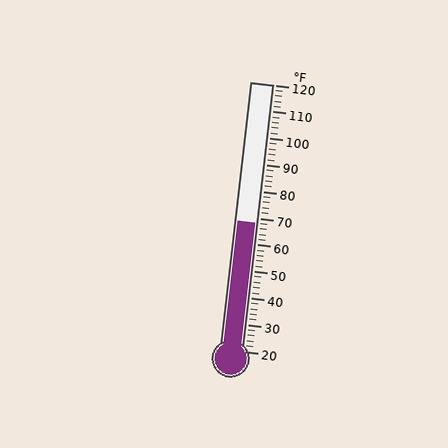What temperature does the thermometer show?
The thermometer shows approximately 68°F.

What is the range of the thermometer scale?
The thermometer scale ranges from 20°F to 120°F.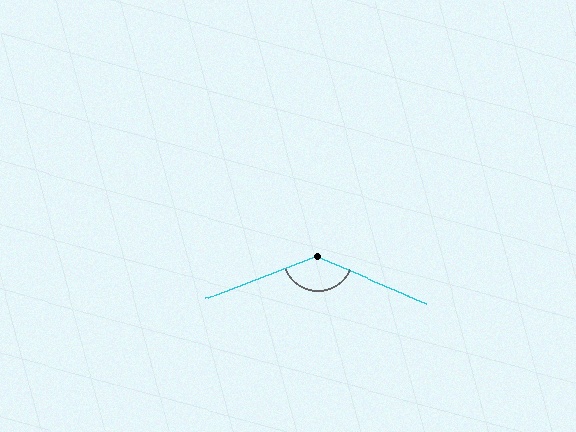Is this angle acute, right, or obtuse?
It is obtuse.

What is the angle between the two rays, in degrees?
Approximately 136 degrees.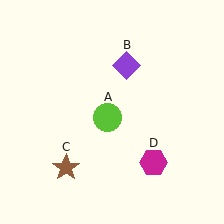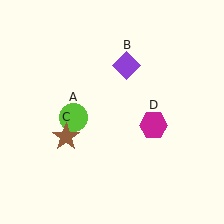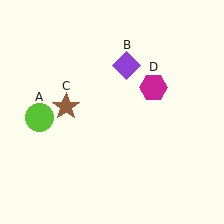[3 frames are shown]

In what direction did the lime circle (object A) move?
The lime circle (object A) moved left.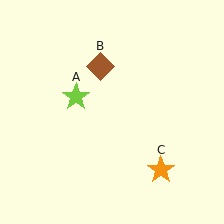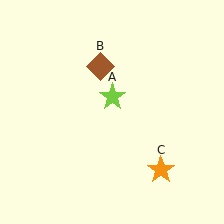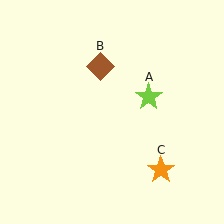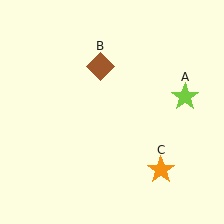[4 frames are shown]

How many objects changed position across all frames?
1 object changed position: lime star (object A).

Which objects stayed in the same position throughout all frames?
Brown diamond (object B) and orange star (object C) remained stationary.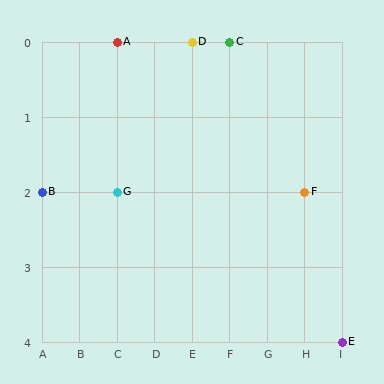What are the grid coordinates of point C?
Point C is at grid coordinates (F, 0).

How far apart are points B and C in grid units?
Points B and C are 5 columns and 2 rows apart (about 5.4 grid units diagonally).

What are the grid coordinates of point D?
Point D is at grid coordinates (E, 0).